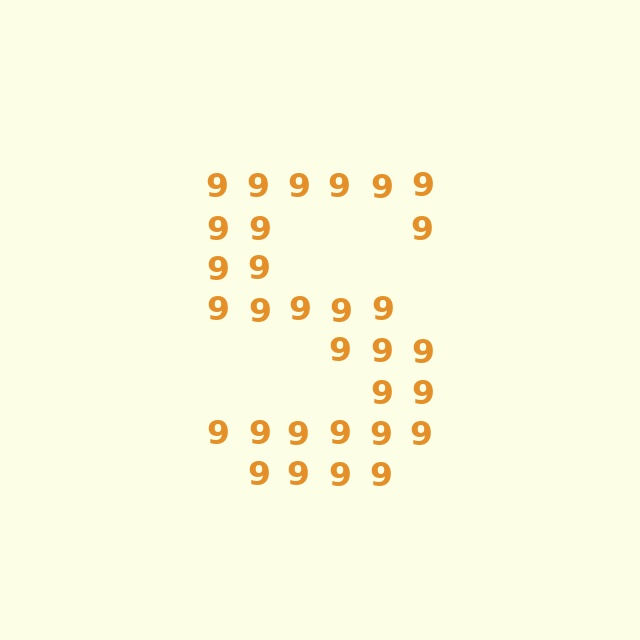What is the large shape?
The large shape is the letter S.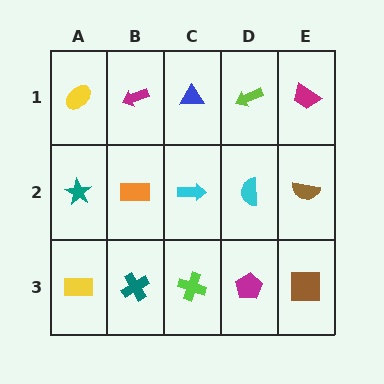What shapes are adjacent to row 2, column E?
A magenta trapezoid (row 1, column E), a brown square (row 3, column E), a cyan semicircle (row 2, column D).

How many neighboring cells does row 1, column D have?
3.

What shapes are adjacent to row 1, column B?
An orange rectangle (row 2, column B), a yellow ellipse (row 1, column A), a blue triangle (row 1, column C).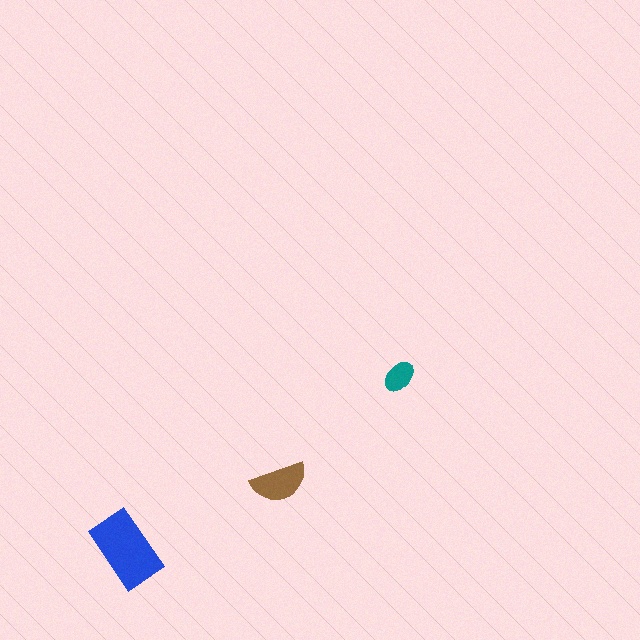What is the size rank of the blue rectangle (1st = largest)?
1st.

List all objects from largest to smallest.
The blue rectangle, the brown semicircle, the teal ellipse.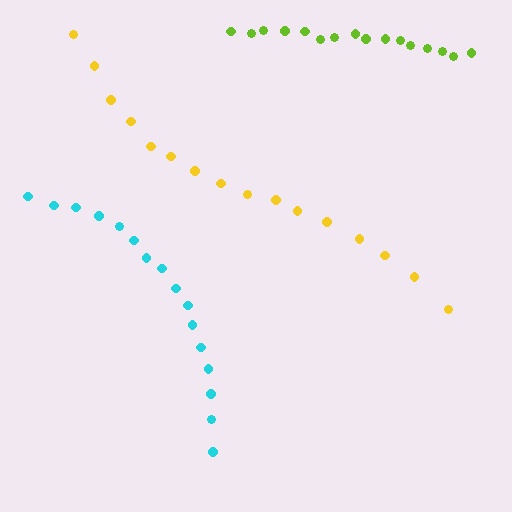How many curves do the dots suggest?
There are 3 distinct paths.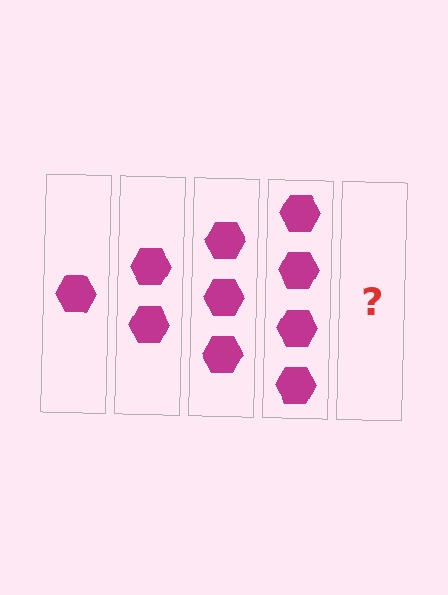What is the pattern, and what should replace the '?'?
The pattern is that each step adds one more hexagon. The '?' should be 5 hexagons.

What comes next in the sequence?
The next element should be 5 hexagons.